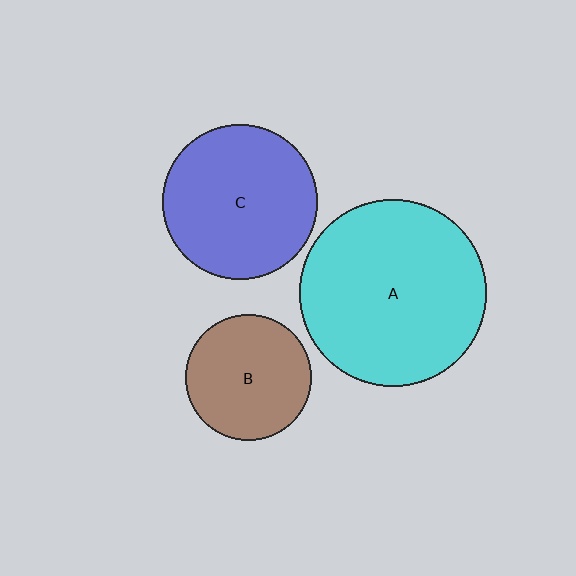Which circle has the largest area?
Circle A (cyan).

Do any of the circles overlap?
No, none of the circles overlap.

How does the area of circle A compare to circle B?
Approximately 2.2 times.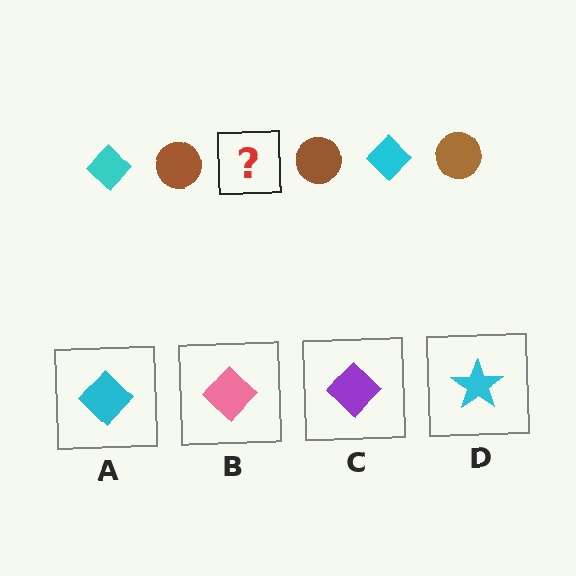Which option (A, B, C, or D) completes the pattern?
A.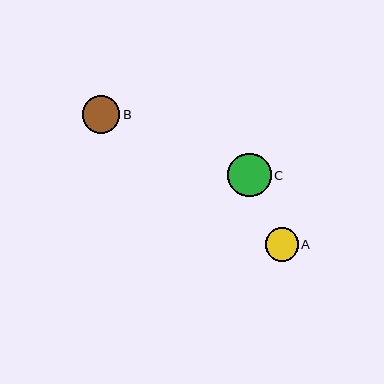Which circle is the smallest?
Circle A is the smallest with a size of approximately 33 pixels.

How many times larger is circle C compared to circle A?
Circle C is approximately 1.3 times the size of circle A.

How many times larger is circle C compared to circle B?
Circle C is approximately 1.2 times the size of circle B.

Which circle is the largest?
Circle C is the largest with a size of approximately 43 pixels.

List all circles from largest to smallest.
From largest to smallest: C, B, A.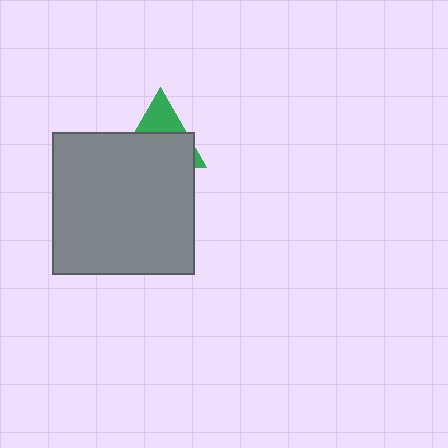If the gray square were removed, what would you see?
You would see the complete green triangle.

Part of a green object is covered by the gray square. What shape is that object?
It is a triangle.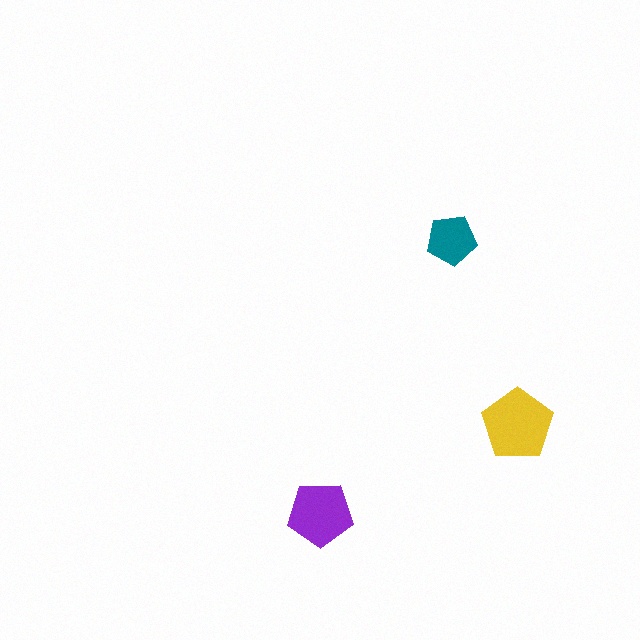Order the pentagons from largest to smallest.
the yellow one, the purple one, the teal one.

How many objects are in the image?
There are 3 objects in the image.